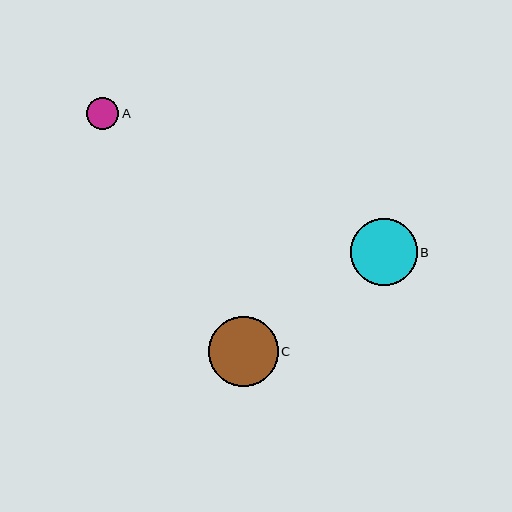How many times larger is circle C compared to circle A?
Circle C is approximately 2.1 times the size of circle A.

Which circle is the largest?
Circle C is the largest with a size of approximately 70 pixels.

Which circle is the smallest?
Circle A is the smallest with a size of approximately 33 pixels.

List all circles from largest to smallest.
From largest to smallest: C, B, A.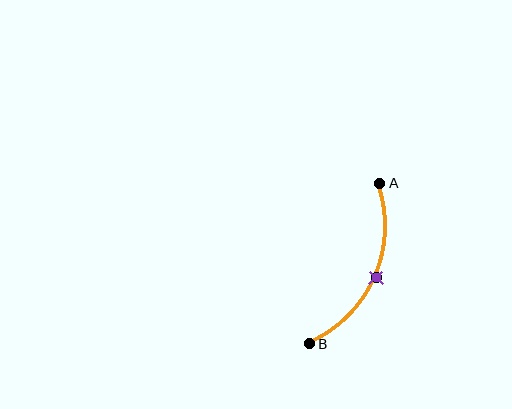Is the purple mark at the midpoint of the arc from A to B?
Yes. The purple mark lies on the arc at equal arc-length from both A and B — it is the arc midpoint.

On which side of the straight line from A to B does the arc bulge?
The arc bulges to the right of the straight line connecting A and B.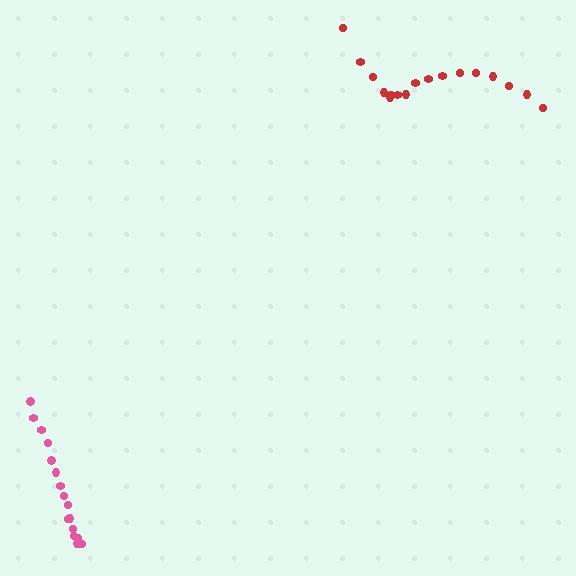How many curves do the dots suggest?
There are 2 distinct paths.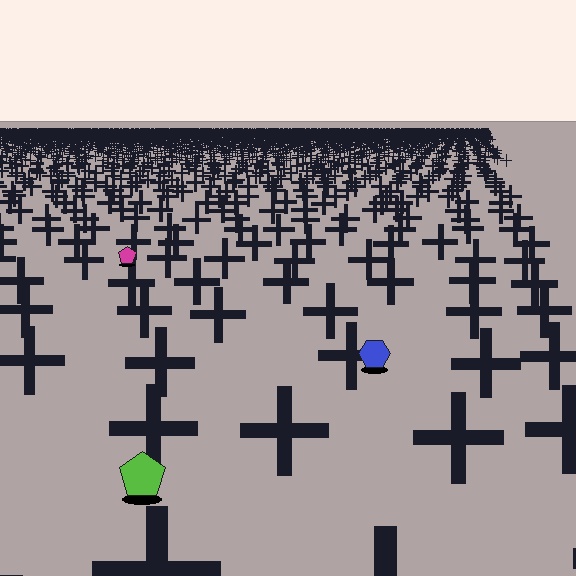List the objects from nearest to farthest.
From nearest to farthest: the lime pentagon, the blue hexagon, the magenta pentagon.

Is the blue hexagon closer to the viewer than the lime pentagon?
No. The lime pentagon is closer — you can tell from the texture gradient: the ground texture is coarser near it.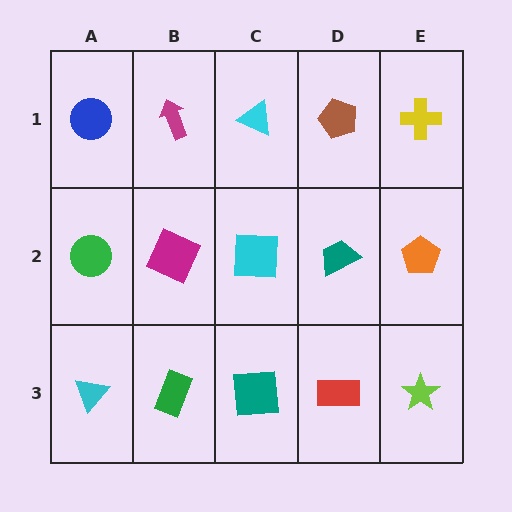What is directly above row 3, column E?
An orange pentagon.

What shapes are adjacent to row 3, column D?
A teal trapezoid (row 2, column D), a teal square (row 3, column C), a lime star (row 3, column E).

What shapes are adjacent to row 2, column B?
A magenta arrow (row 1, column B), a green rectangle (row 3, column B), a green circle (row 2, column A), a cyan square (row 2, column C).